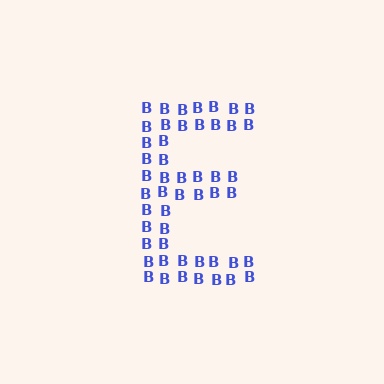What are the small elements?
The small elements are letter B's.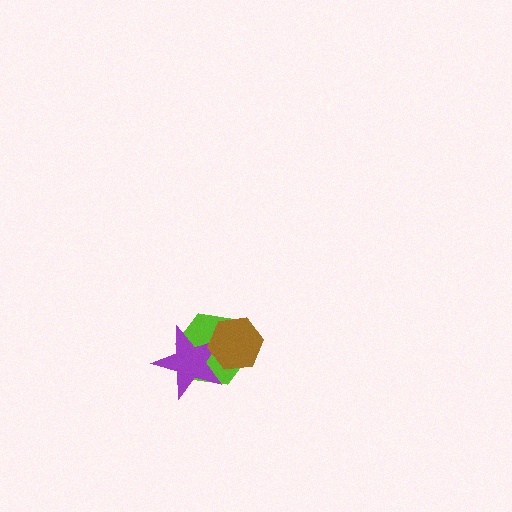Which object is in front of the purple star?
The brown hexagon is in front of the purple star.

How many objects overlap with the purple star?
2 objects overlap with the purple star.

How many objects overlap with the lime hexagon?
2 objects overlap with the lime hexagon.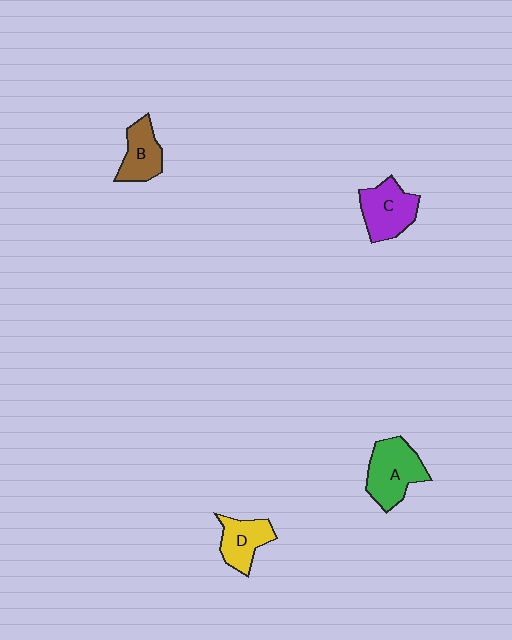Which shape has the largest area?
Shape A (green).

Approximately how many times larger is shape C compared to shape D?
Approximately 1.2 times.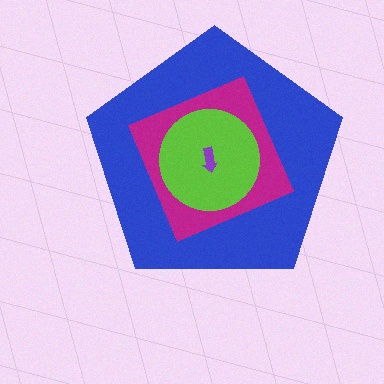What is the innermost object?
The purple arrow.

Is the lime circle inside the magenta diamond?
Yes.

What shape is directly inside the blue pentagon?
The magenta diamond.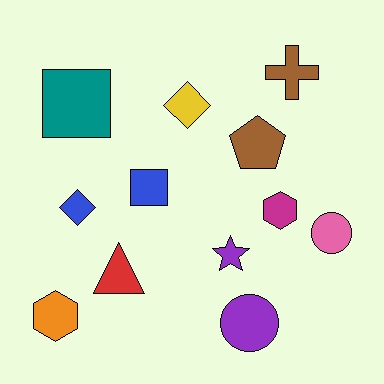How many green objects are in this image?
There are no green objects.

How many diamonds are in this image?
There are 2 diamonds.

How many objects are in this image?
There are 12 objects.